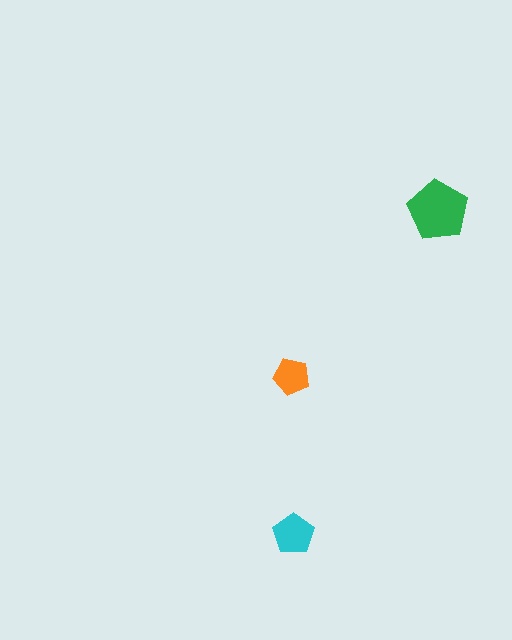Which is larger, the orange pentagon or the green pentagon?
The green one.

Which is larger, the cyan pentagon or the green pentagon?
The green one.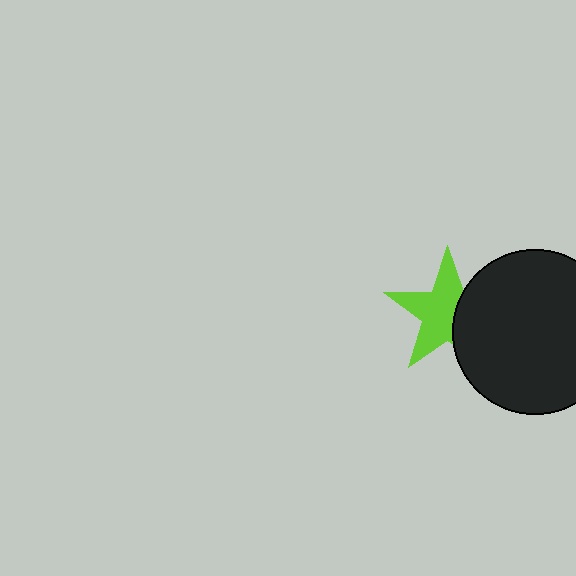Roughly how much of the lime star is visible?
About half of it is visible (roughly 63%).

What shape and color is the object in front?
The object in front is a black circle.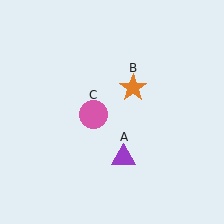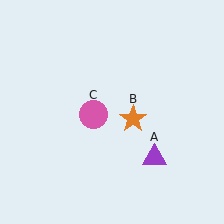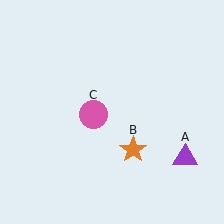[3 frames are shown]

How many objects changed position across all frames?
2 objects changed position: purple triangle (object A), orange star (object B).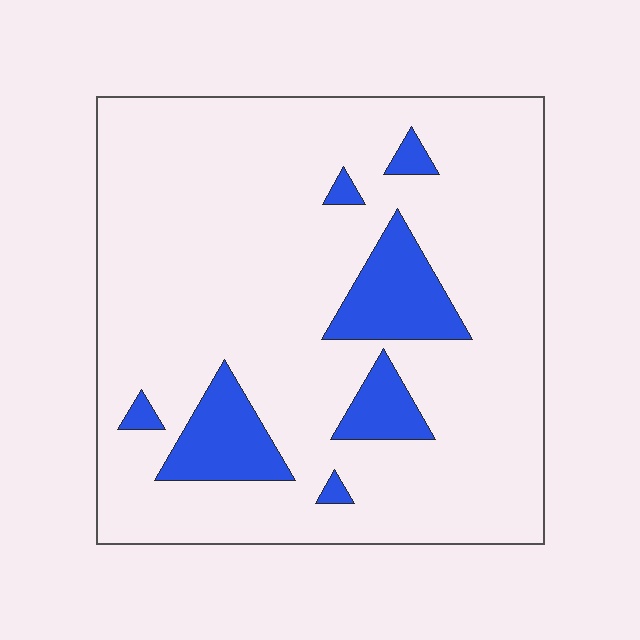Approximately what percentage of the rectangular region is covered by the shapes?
Approximately 15%.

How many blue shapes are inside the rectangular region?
7.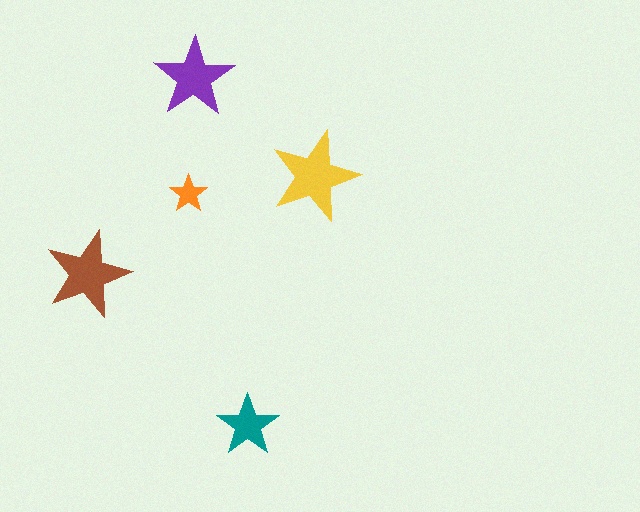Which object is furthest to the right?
The yellow star is rightmost.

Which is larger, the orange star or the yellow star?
The yellow one.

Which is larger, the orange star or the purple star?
The purple one.